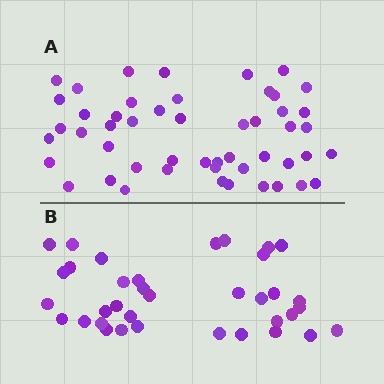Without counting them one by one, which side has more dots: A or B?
Region A (the top region) has more dots.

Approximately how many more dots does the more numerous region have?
Region A has approximately 15 more dots than region B.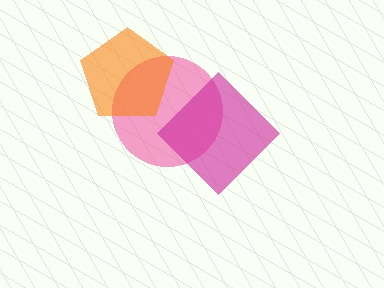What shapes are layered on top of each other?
The layered shapes are: a pink circle, a magenta diamond, an orange pentagon.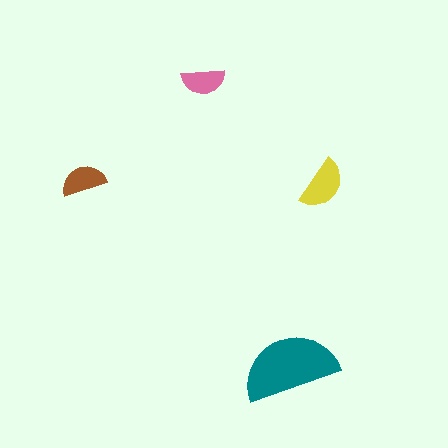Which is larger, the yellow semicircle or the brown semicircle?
The yellow one.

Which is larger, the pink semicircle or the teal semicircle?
The teal one.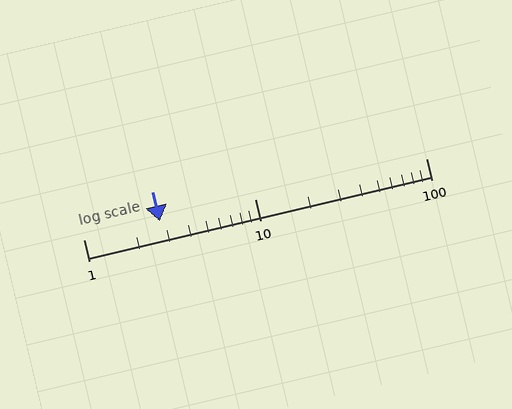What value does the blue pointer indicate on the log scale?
The pointer indicates approximately 2.8.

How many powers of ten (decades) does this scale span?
The scale spans 2 decades, from 1 to 100.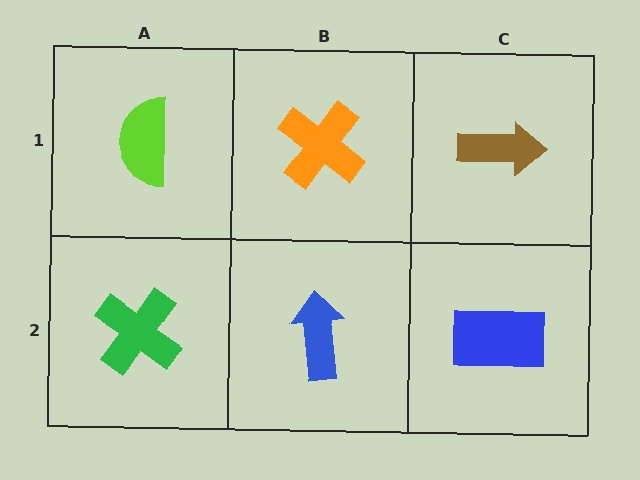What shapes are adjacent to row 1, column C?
A blue rectangle (row 2, column C), an orange cross (row 1, column B).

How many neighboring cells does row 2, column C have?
2.